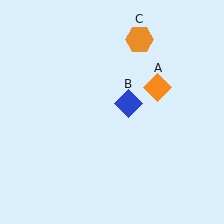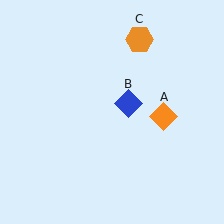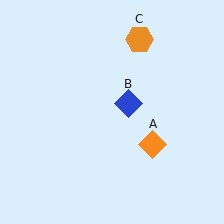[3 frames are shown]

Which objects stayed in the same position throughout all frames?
Blue diamond (object B) and orange hexagon (object C) remained stationary.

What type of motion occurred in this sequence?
The orange diamond (object A) rotated clockwise around the center of the scene.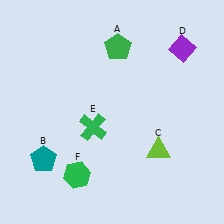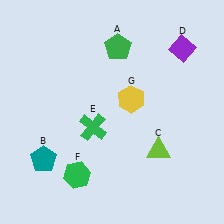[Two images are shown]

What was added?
A yellow hexagon (G) was added in Image 2.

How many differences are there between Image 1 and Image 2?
There is 1 difference between the two images.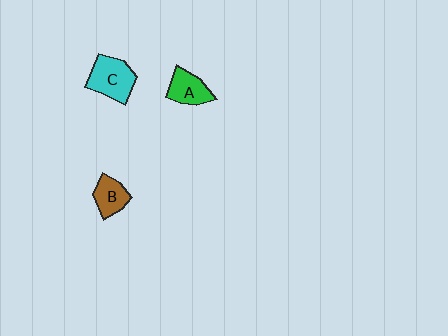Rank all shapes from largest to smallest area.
From largest to smallest: C (cyan), A (green), B (brown).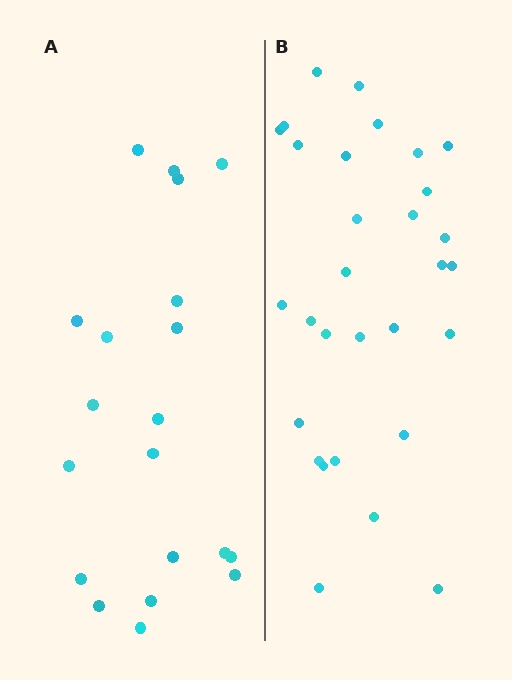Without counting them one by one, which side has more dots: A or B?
Region B (the right region) has more dots.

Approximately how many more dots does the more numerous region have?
Region B has roughly 10 or so more dots than region A.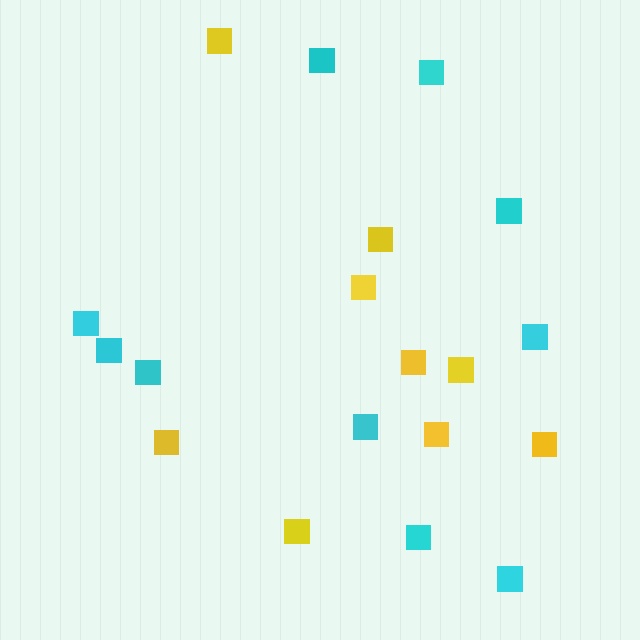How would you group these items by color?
There are 2 groups: one group of yellow squares (9) and one group of cyan squares (10).